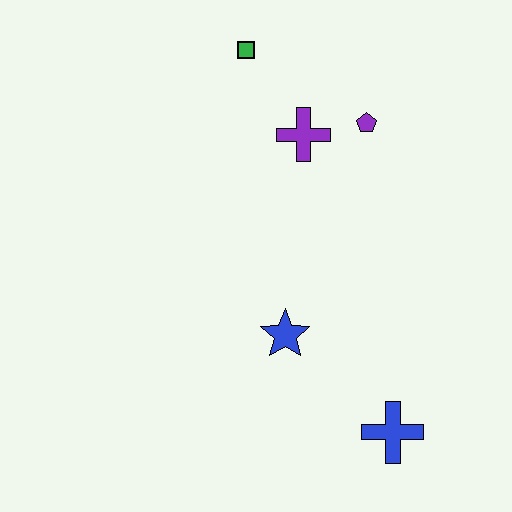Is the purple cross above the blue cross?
Yes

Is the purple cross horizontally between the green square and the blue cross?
Yes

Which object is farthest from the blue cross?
The green square is farthest from the blue cross.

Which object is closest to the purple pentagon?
The purple cross is closest to the purple pentagon.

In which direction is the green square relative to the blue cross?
The green square is above the blue cross.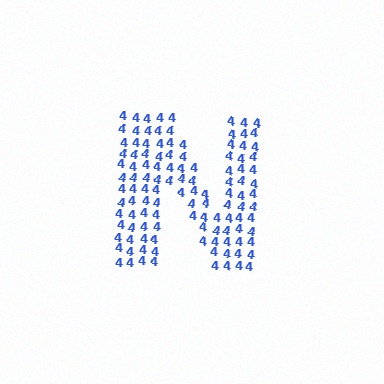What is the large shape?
The large shape is the letter N.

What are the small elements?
The small elements are digit 4's.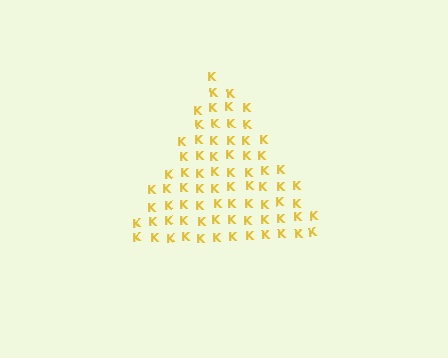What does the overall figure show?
The overall figure shows a triangle.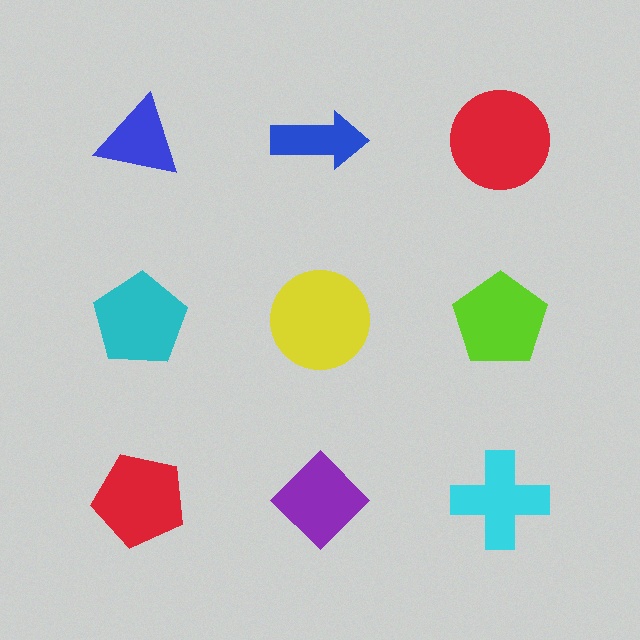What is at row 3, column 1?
A red pentagon.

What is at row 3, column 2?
A purple diamond.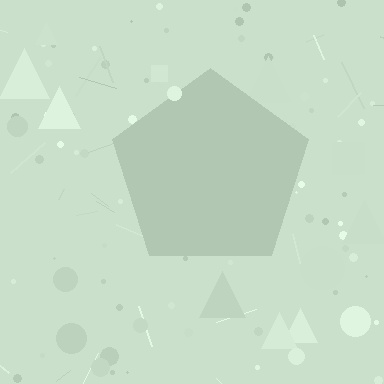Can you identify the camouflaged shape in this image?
The camouflaged shape is a pentagon.